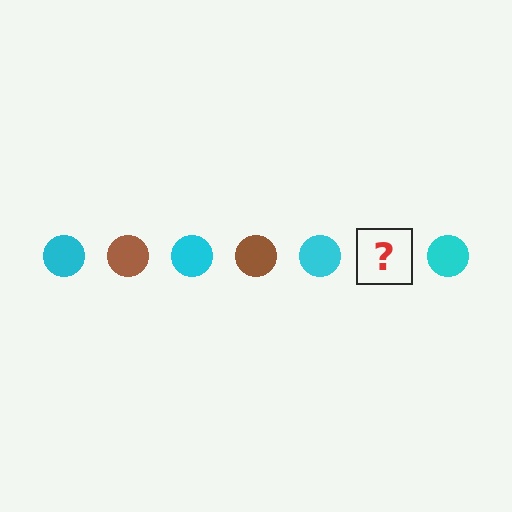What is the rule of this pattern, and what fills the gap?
The rule is that the pattern cycles through cyan, brown circles. The gap should be filled with a brown circle.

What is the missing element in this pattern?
The missing element is a brown circle.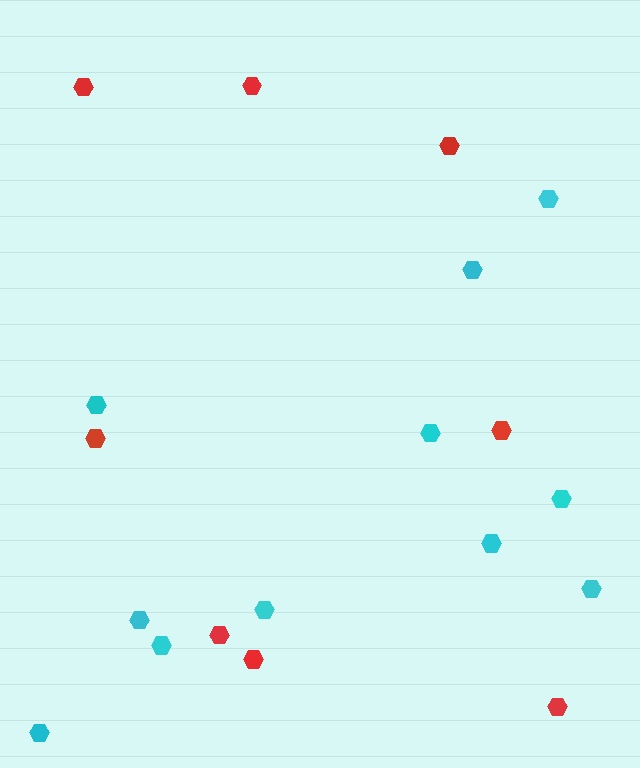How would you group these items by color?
There are 2 groups: one group of red hexagons (8) and one group of cyan hexagons (11).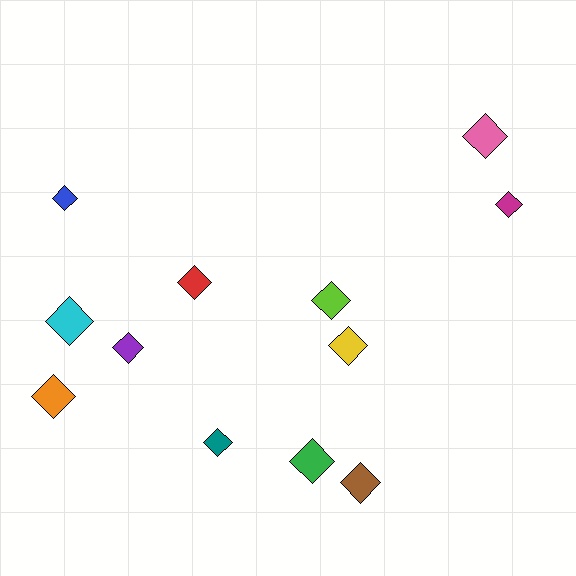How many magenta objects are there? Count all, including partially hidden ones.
There is 1 magenta object.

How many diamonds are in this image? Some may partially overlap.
There are 12 diamonds.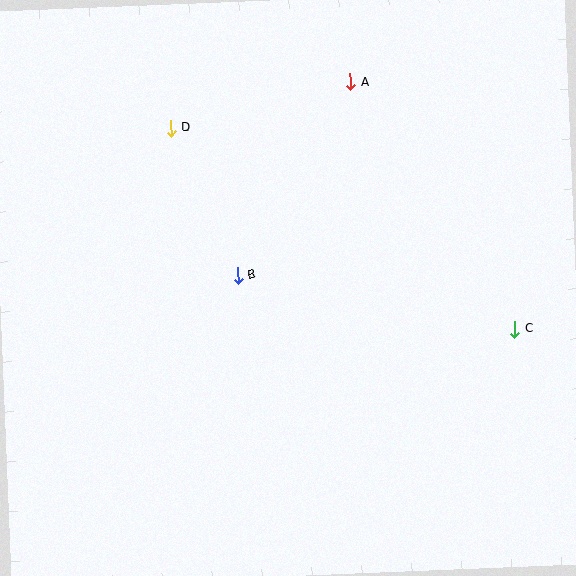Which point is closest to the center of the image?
Point B at (238, 275) is closest to the center.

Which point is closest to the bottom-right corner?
Point C is closest to the bottom-right corner.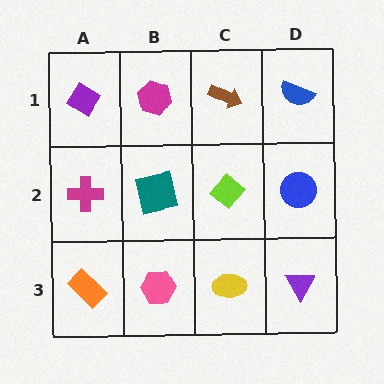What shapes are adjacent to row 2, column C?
A brown arrow (row 1, column C), a yellow ellipse (row 3, column C), a teal square (row 2, column B), a blue circle (row 2, column D).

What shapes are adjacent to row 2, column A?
A purple diamond (row 1, column A), an orange rectangle (row 3, column A), a teal square (row 2, column B).